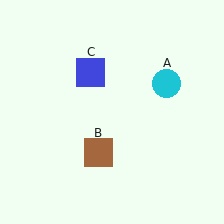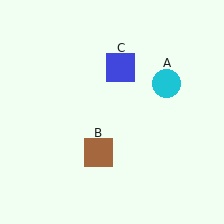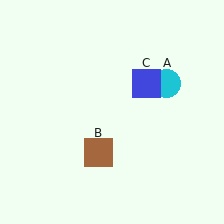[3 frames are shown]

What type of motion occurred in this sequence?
The blue square (object C) rotated clockwise around the center of the scene.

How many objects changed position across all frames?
1 object changed position: blue square (object C).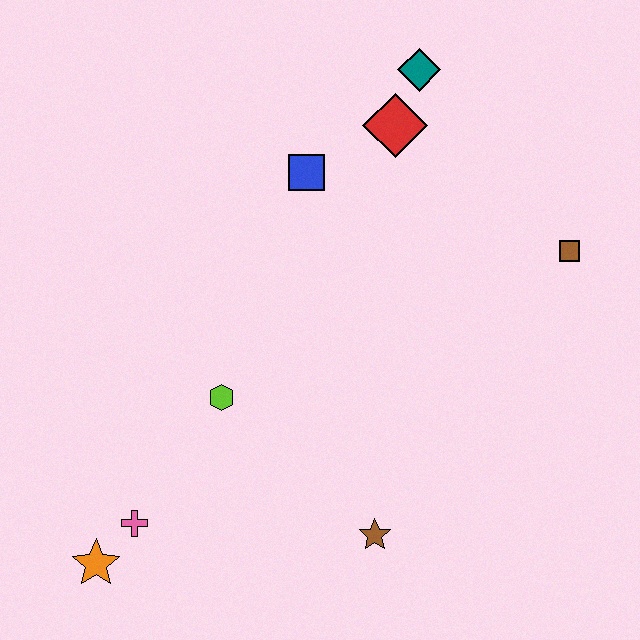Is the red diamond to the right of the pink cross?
Yes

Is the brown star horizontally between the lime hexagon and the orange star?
No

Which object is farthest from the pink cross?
The teal diamond is farthest from the pink cross.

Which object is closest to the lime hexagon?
The pink cross is closest to the lime hexagon.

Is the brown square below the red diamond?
Yes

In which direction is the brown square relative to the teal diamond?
The brown square is below the teal diamond.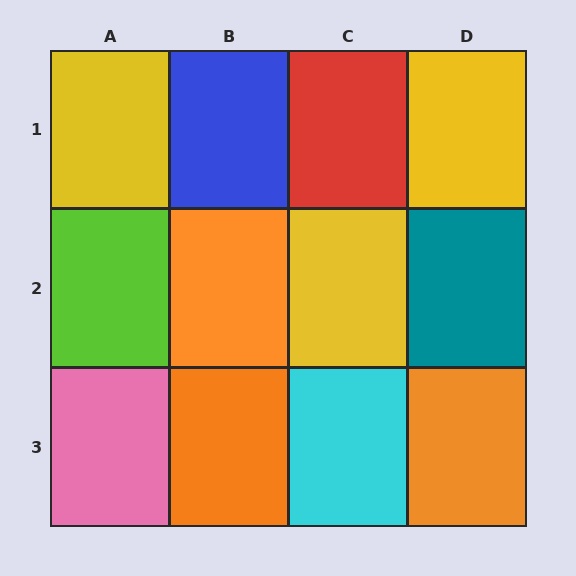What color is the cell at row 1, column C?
Red.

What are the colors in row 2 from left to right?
Lime, orange, yellow, teal.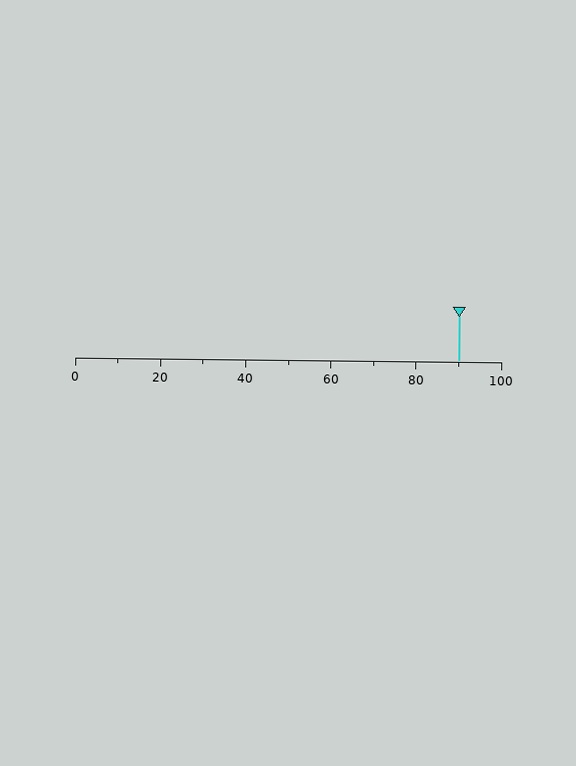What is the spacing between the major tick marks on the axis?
The major ticks are spaced 20 apart.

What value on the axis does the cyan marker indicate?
The marker indicates approximately 90.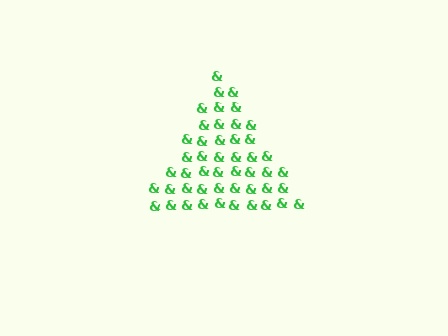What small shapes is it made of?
It is made of small ampersands.